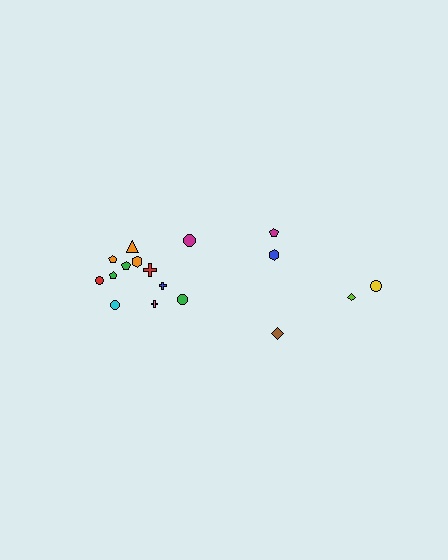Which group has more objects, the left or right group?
The left group.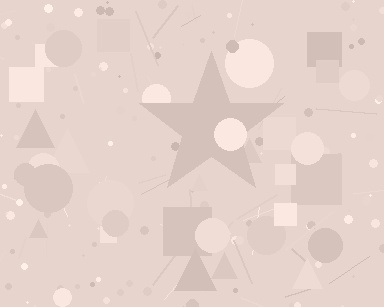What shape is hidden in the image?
A star is hidden in the image.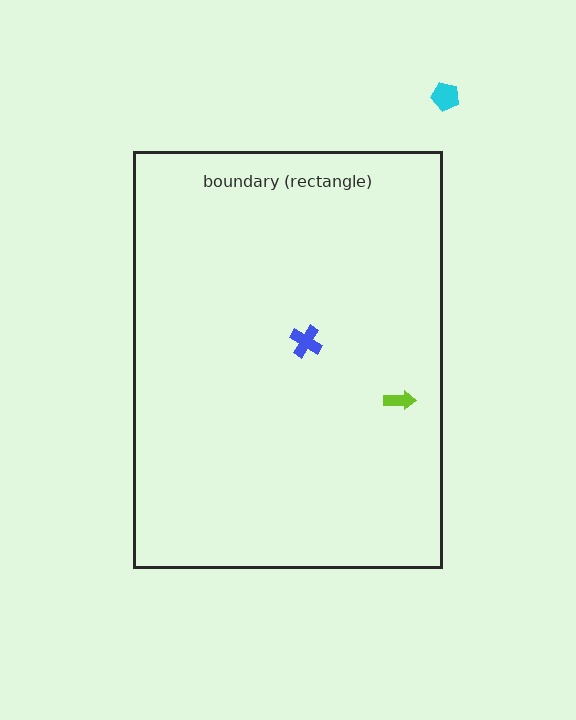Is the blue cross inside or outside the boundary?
Inside.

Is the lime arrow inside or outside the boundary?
Inside.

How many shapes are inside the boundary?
2 inside, 1 outside.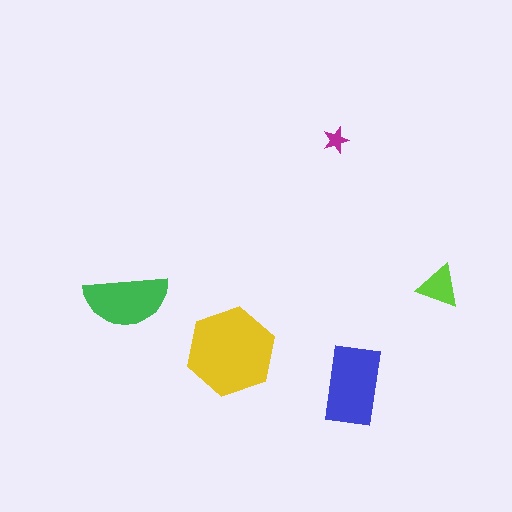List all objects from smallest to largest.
The magenta star, the lime triangle, the green semicircle, the blue rectangle, the yellow hexagon.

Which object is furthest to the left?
The green semicircle is leftmost.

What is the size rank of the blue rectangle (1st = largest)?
2nd.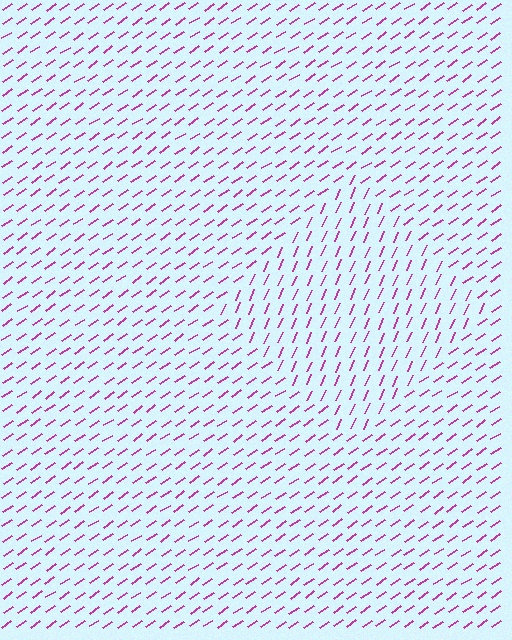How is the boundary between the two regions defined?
The boundary is defined purely by a change in line orientation (approximately 32 degrees difference). All lines are the same color and thickness.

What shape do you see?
I see a diamond.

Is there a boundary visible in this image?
Yes, there is a texture boundary formed by a change in line orientation.